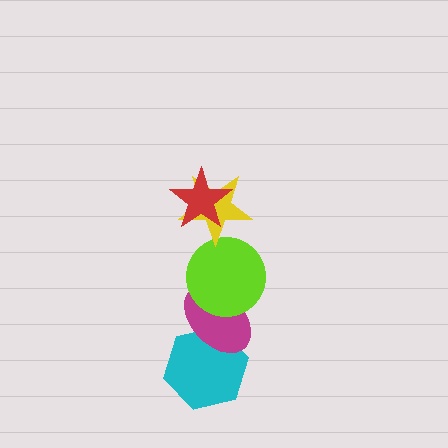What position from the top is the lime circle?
The lime circle is 3rd from the top.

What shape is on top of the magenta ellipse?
The lime circle is on top of the magenta ellipse.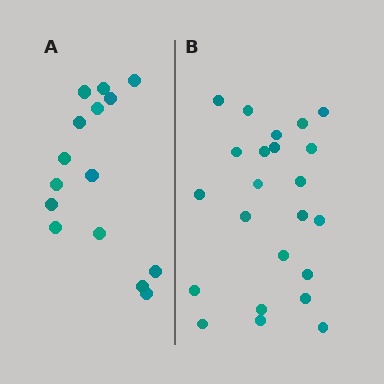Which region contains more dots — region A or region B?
Region B (the right region) has more dots.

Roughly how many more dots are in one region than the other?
Region B has roughly 8 or so more dots than region A.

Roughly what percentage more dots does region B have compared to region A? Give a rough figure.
About 55% more.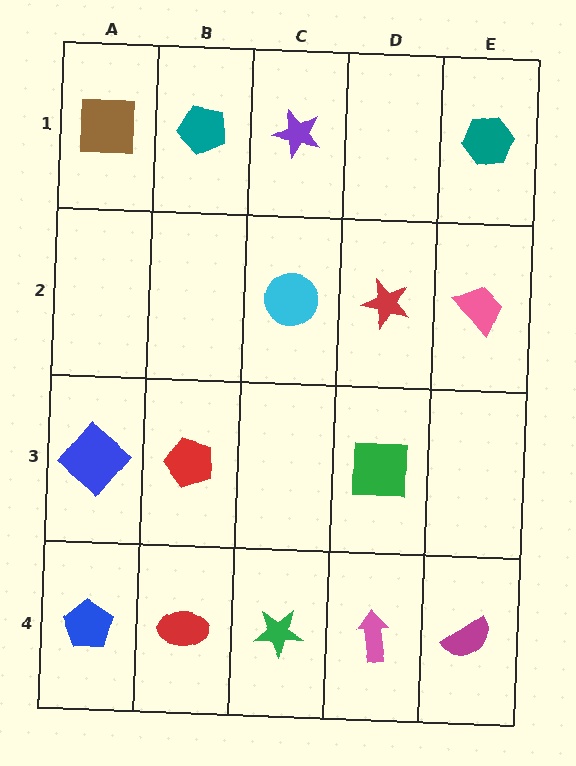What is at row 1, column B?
A teal pentagon.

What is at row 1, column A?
A brown square.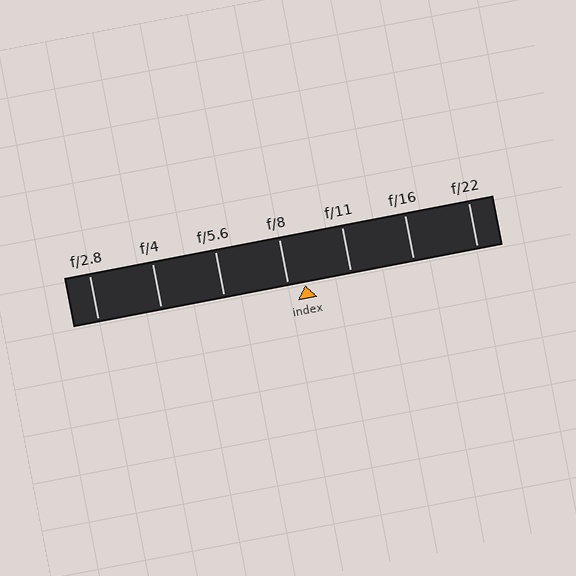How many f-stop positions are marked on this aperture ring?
There are 7 f-stop positions marked.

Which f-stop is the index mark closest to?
The index mark is closest to f/8.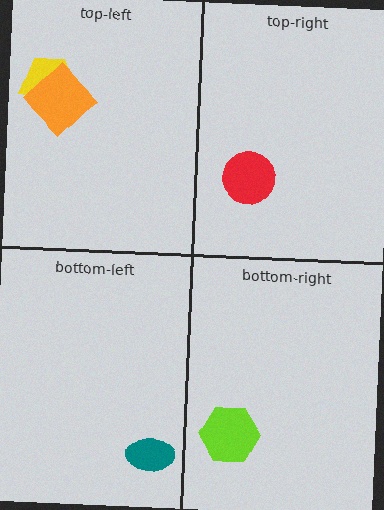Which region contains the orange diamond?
The top-left region.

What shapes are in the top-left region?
The yellow trapezoid, the orange diamond.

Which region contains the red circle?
The top-right region.